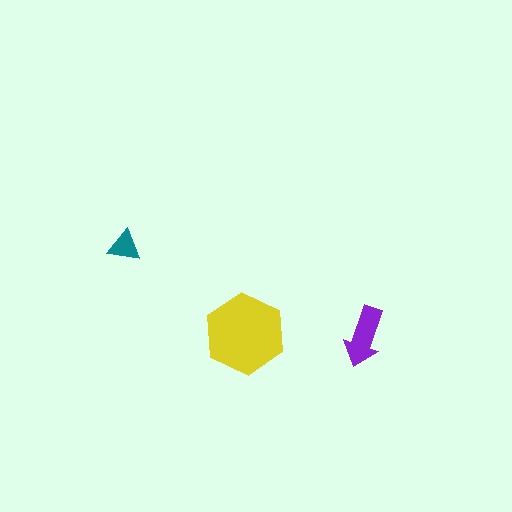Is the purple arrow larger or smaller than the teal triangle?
Larger.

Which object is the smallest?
The teal triangle.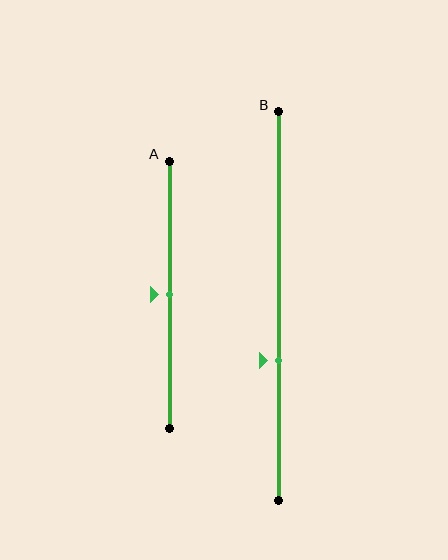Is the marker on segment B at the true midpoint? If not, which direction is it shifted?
No, the marker on segment B is shifted downward by about 14% of the segment length.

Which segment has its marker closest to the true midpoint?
Segment A has its marker closest to the true midpoint.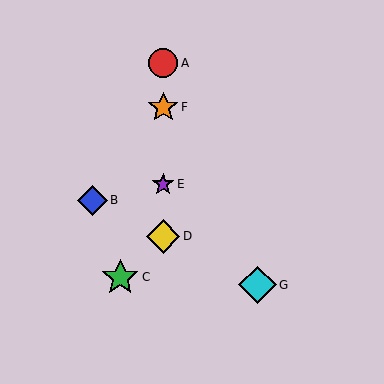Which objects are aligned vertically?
Objects A, D, E, F are aligned vertically.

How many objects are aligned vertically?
4 objects (A, D, E, F) are aligned vertically.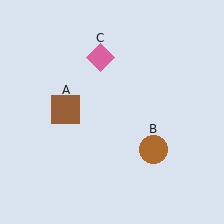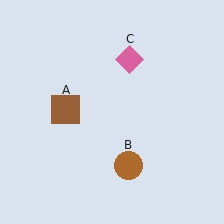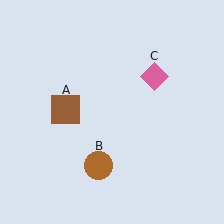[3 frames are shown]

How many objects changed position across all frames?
2 objects changed position: brown circle (object B), pink diamond (object C).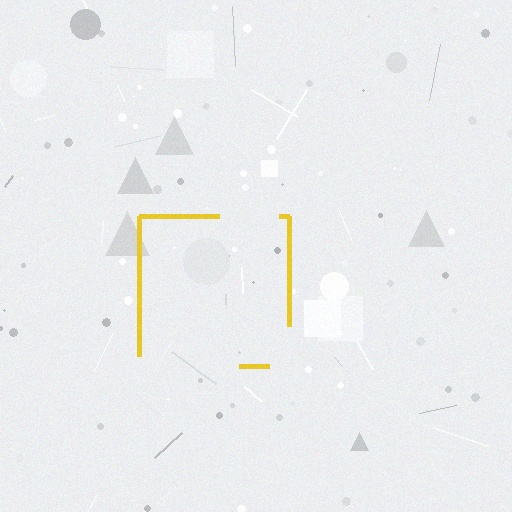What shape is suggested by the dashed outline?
The dashed outline suggests a square.